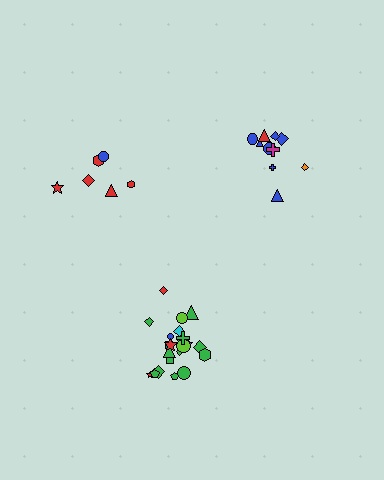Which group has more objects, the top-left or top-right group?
The top-right group.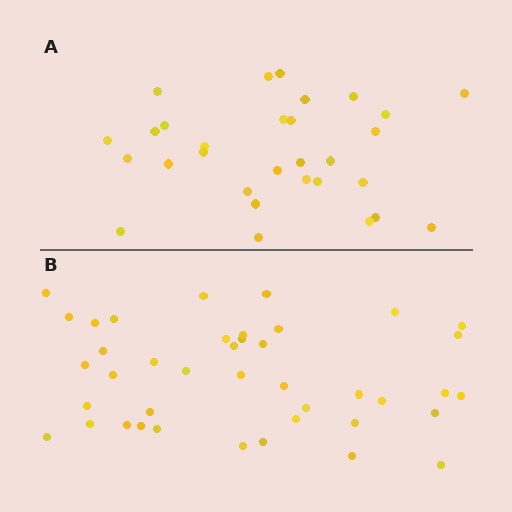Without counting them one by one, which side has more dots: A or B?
Region B (the bottom region) has more dots.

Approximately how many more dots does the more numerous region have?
Region B has roughly 12 or so more dots than region A.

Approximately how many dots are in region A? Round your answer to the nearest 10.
About 30 dots.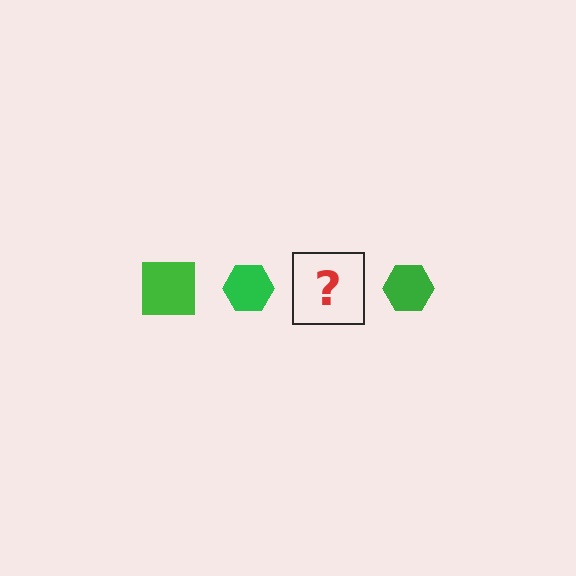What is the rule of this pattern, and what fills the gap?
The rule is that the pattern cycles through square, hexagon shapes in green. The gap should be filled with a green square.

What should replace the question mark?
The question mark should be replaced with a green square.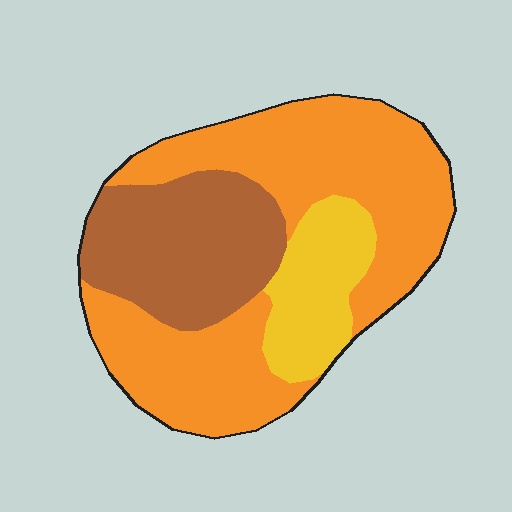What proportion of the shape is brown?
Brown takes up between a quarter and a half of the shape.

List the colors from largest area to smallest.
From largest to smallest: orange, brown, yellow.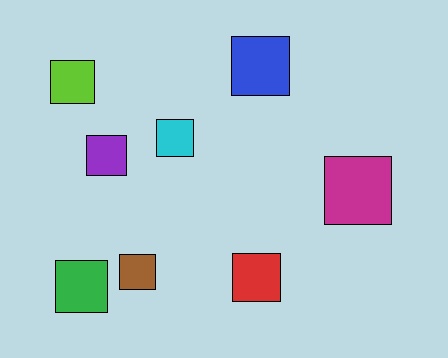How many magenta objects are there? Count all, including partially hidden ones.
There is 1 magenta object.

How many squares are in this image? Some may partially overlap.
There are 8 squares.